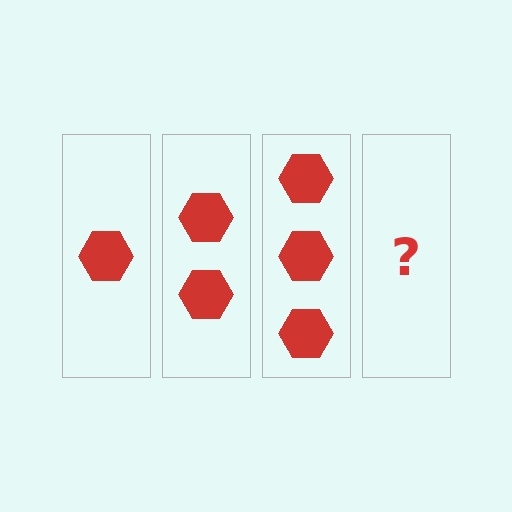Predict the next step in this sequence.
The next step is 4 hexagons.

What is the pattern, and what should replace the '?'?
The pattern is that each step adds one more hexagon. The '?' should be 4 hexagons.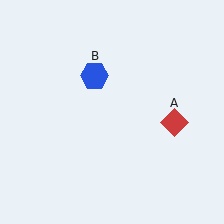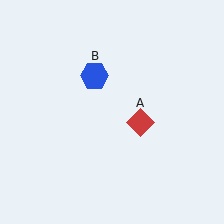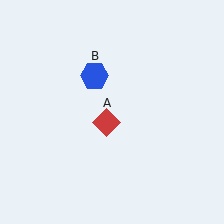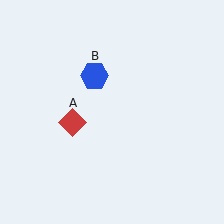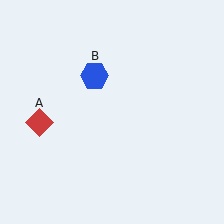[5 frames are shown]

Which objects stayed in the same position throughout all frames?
Blue hexagon (object B) remained stationary.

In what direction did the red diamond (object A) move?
The red diamond (object A) moved left.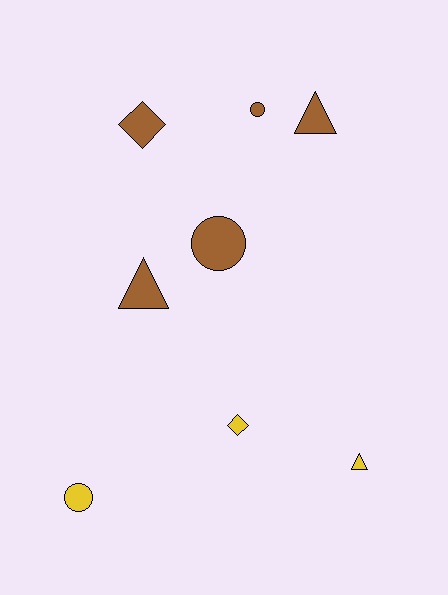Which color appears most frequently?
Brown, with 5 objects.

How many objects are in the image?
There are 8 objects.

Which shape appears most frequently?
Circle, with 3 objects.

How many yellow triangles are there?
There is 1 yellow triangle.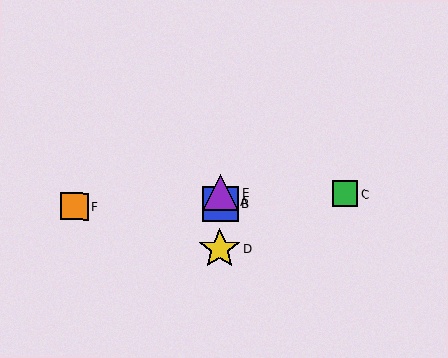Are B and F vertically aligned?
No, B is at x≈220 and F is at x≈74.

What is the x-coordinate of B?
Object B is at x≈220.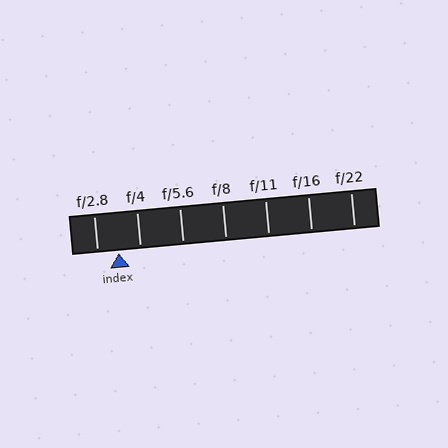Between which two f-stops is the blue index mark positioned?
The index mark is between f/2.8 and f/4.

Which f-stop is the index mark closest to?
The index mark is closest to f/2.8.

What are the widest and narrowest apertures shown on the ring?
The widest aperture shown is f/2.8 and the narrowest is f/22.